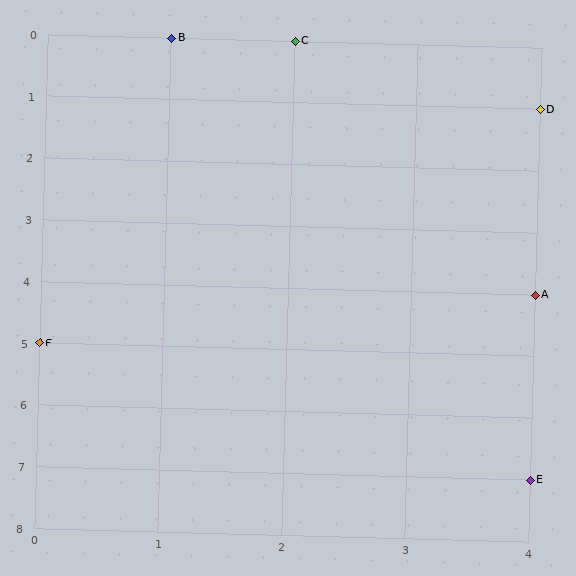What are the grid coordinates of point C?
Point C is at grid coordinates (2, 0).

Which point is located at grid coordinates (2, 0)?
Point C is at (2, 0).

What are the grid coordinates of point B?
Point B is at grid coordinates (1, 0).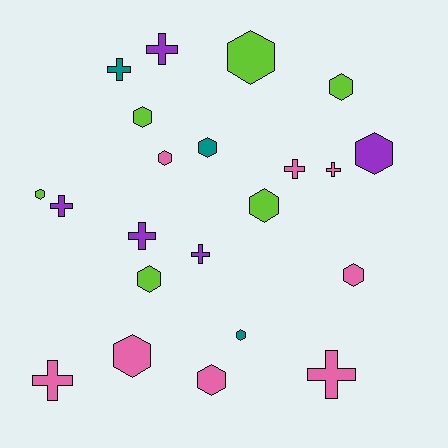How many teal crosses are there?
There is 1 teal cross.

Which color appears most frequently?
Pink, with 8 objects.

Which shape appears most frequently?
Hexagon, with 13 objects.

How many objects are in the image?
There are 22 objects.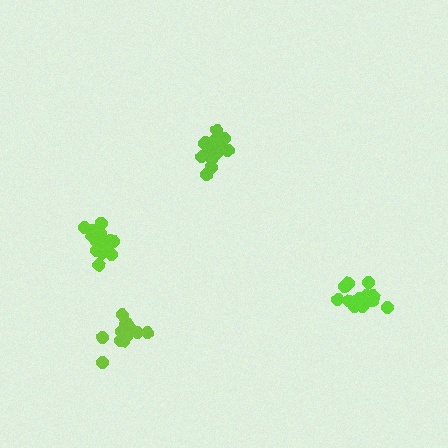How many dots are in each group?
Group 1: 18 dots, Group 2: 18 dots, Group 3: 19 dots, Group 4: 13 dots (68 total).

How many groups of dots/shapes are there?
There are 4 groups.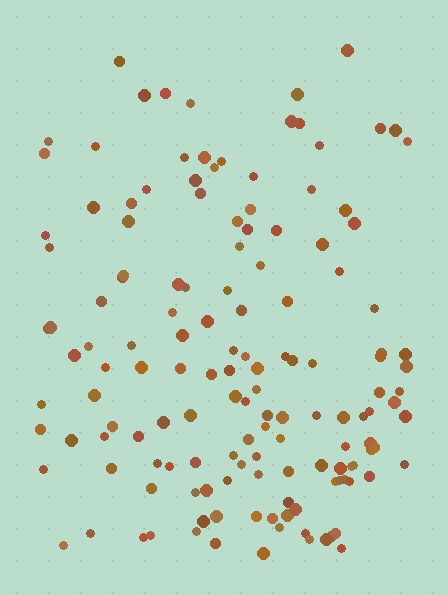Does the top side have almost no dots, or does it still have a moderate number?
Still a moderate number, just noticeably fewer than the bottom.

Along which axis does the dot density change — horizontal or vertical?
Vertical.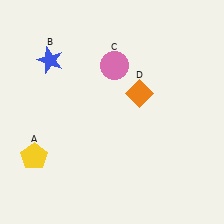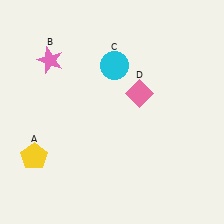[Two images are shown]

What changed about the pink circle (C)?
In Image 1, C is pink. In Image 2, it changed to cyan.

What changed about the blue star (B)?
In Image 1, B is blue. In Image 2, it changed to pink.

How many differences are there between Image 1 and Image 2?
There are 3 differences between the two images.